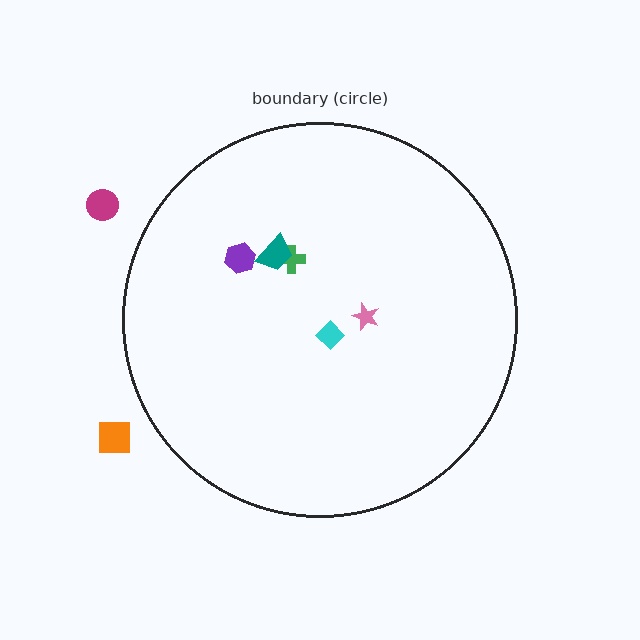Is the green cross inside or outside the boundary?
Inside.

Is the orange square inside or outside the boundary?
Outside.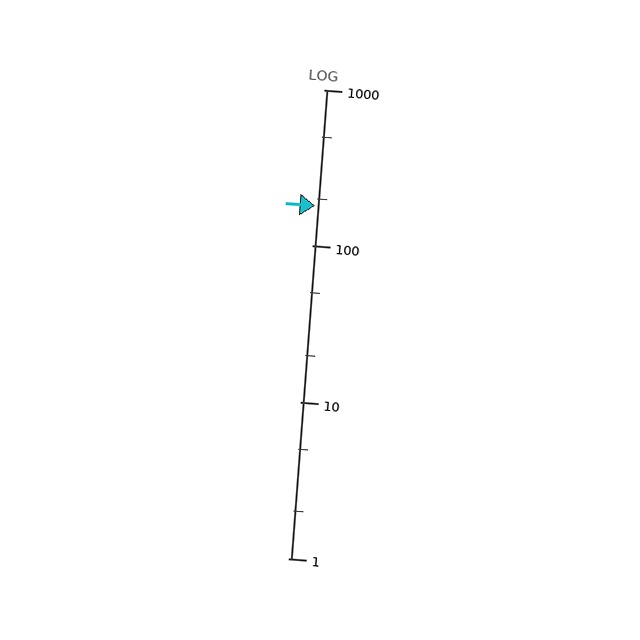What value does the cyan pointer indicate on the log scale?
The pointer indicates approximately 180.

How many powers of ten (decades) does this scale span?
The scale spans 3 decades, from 1 to 1000.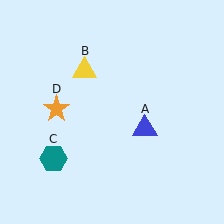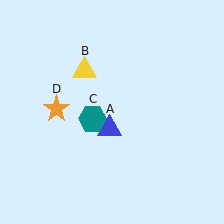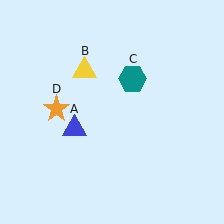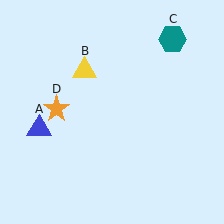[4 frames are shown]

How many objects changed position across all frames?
2 objects changed position: blue triangle (object A), teal hexagon (object C).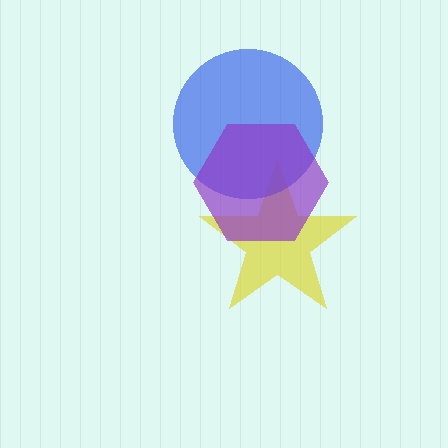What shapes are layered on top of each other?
The layered shapes are: a yellow star, a blue circle, a purple hexagon.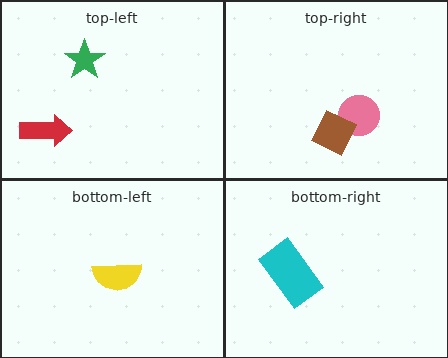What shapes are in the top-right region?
The pink circle, the brown diamond.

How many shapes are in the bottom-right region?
1.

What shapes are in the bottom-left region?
The yellow semicircle.